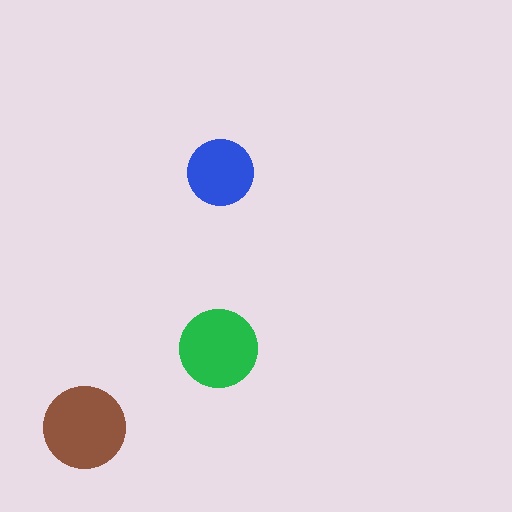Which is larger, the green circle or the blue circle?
The green one.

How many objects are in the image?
There are 3 objects in the image.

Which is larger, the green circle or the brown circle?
The brown one.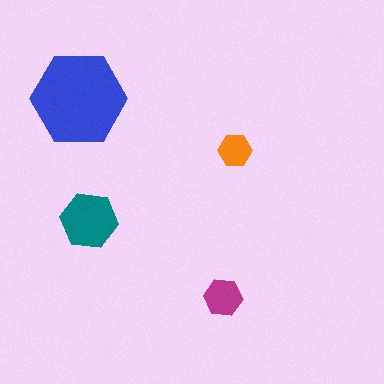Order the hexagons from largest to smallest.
the blue one, the teal one, the magenta one, the orange one.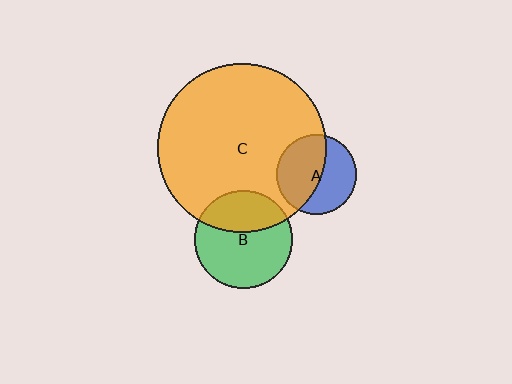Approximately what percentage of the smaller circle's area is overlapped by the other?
Approximately 35%.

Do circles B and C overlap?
Yes.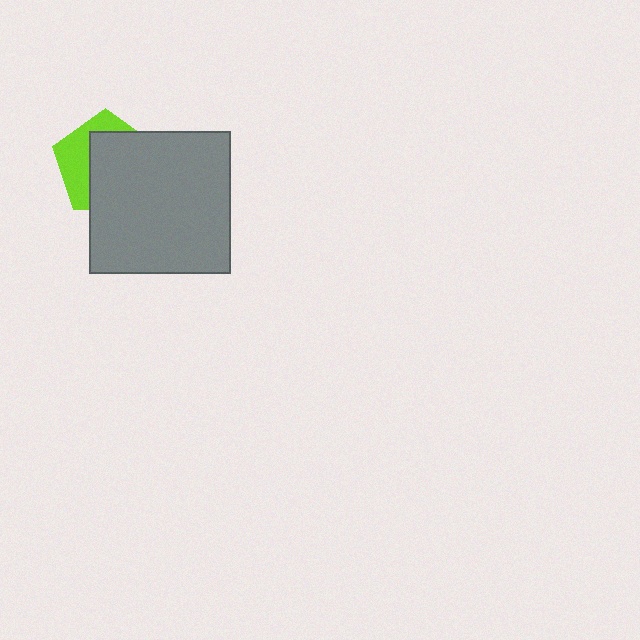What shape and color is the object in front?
The object in front is a gray rectangle.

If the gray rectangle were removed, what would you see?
You would see the complete lime pentagon.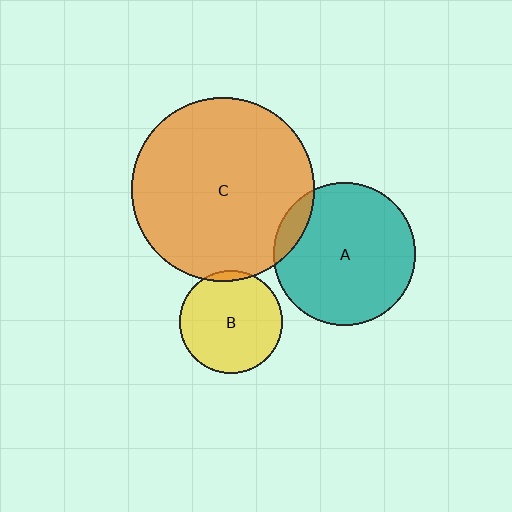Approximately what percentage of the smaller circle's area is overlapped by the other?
Approximately 5%.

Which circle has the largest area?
Circle C (orange).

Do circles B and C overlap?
Yes.